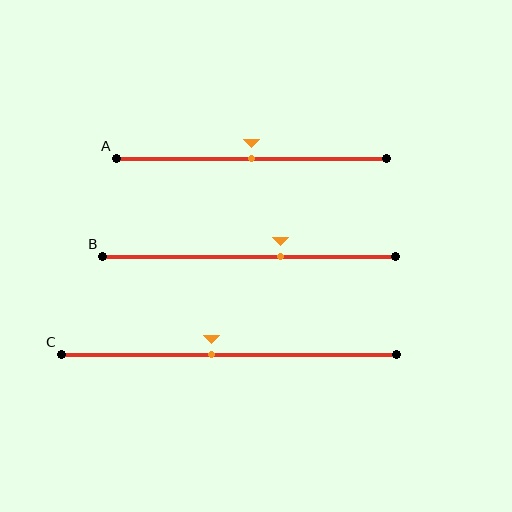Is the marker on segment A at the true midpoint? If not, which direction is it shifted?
Yes, the marker on segment A is at the true midpoint.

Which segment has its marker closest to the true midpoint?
Segment A has its marker closest to the true midpoint.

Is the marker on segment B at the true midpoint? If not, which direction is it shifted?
No, the marker on segment B is shifted to the right by about 11% of the segment length.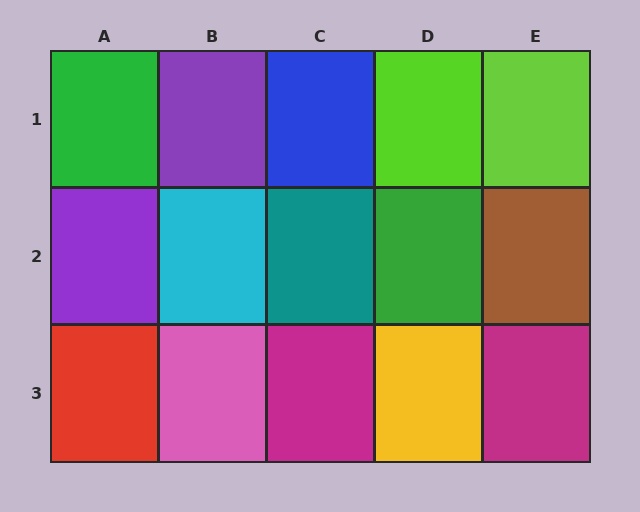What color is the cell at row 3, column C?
Magenta.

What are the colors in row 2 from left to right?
Purple, cyan, teal, green, brown.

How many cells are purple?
2 cells are purple.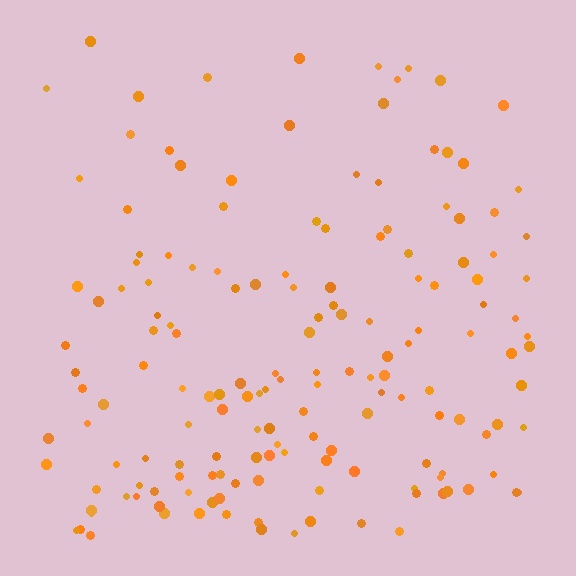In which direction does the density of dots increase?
From top to bottom, with the bottom side densest.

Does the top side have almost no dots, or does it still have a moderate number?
Still a moderate number, just noticeably fewer than the bottom.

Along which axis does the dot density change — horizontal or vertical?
Vertical.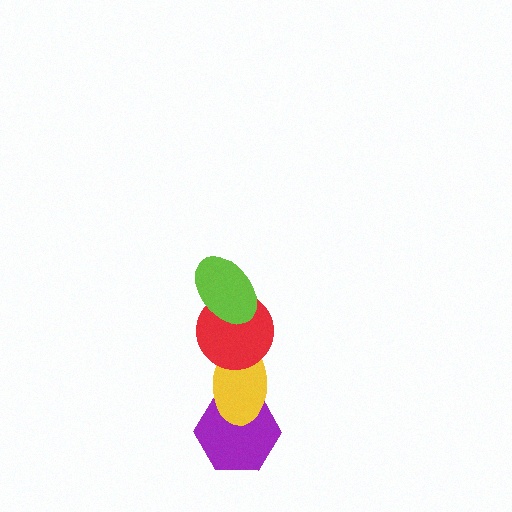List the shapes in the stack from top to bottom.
From top to bottom: the lime ellipse, the red circle, the yellow ellipse, the purple hexagon.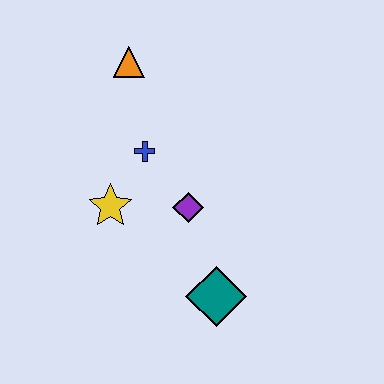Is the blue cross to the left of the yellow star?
No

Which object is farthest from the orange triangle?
The teal diamond is farthest from the orange triangle.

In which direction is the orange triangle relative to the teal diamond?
The orange triangle is above the teal diamond.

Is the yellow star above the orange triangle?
No